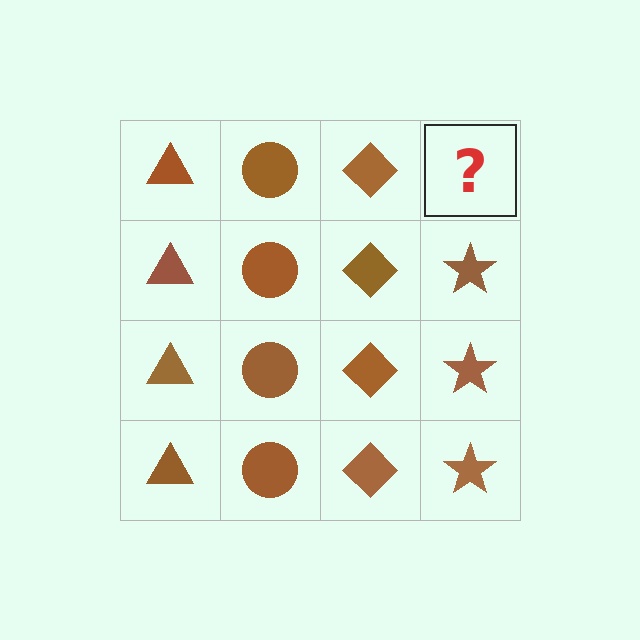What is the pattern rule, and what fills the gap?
The rule is that each column has a consistent shape. The gap should be filled with a brown star.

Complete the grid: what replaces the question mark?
The question mark should be replaced with a brown star.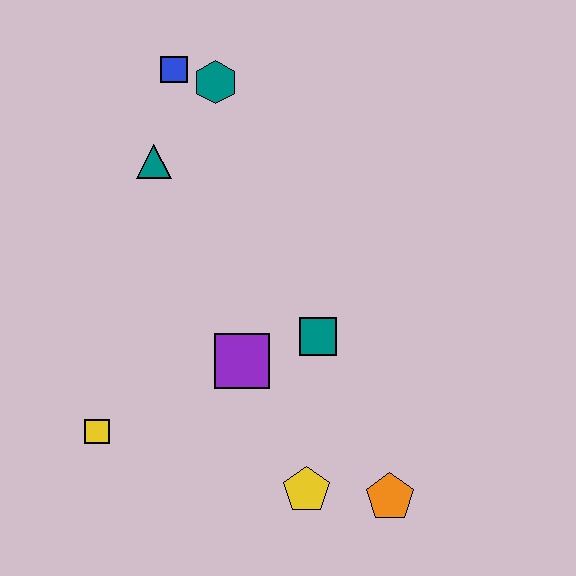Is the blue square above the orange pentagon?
Yes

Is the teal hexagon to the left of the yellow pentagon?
Yes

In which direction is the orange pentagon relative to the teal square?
The orange pentagon is below the teal square.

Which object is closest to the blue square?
The teal hexagon is closest to the blue square.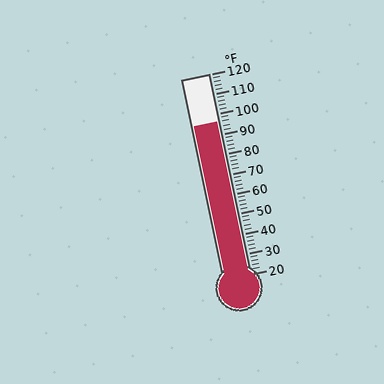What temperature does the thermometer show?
The thermometer shows approximately 96°F.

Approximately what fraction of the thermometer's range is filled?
The thermometer is filled to approximately 75% of its range.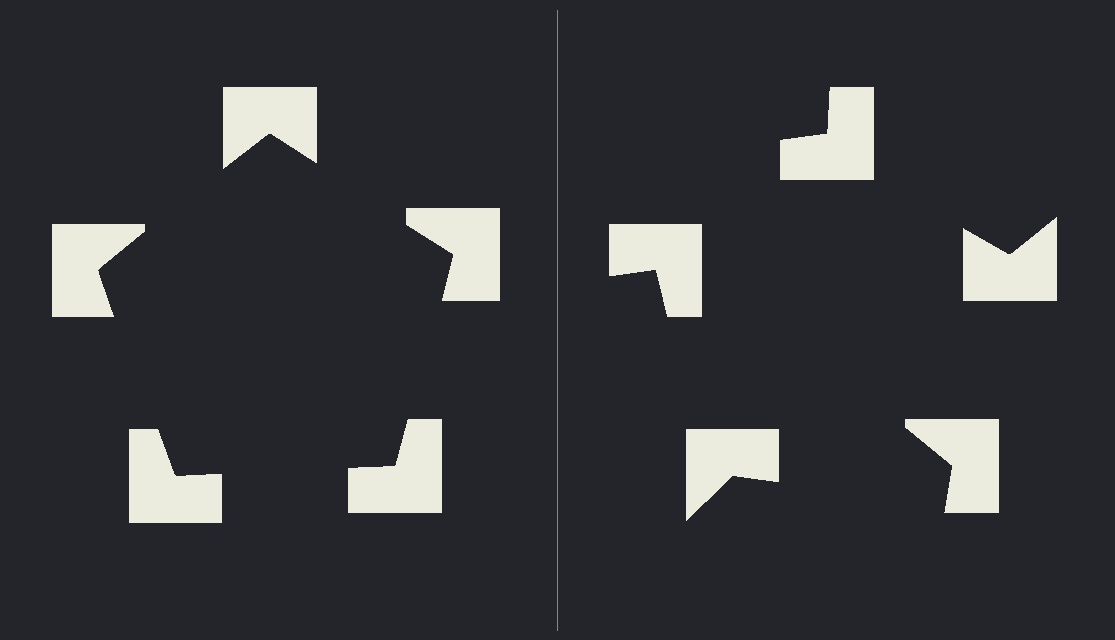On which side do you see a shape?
An illusory pentagon appears on the left side. On the right side the wedge cuts are rotated, so no coherent shape forms.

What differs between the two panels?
The notched squares are positioned identically on both sides; only the wedge orientations differ. On the left they align to a pentagon; on the right they are misaligned.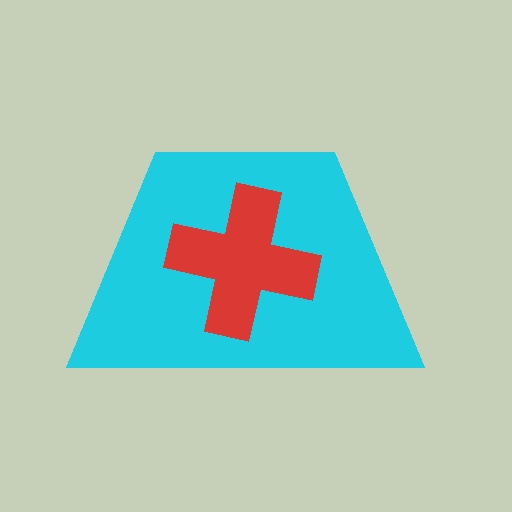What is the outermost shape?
The cyan trapezoid.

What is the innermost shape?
The red cross.